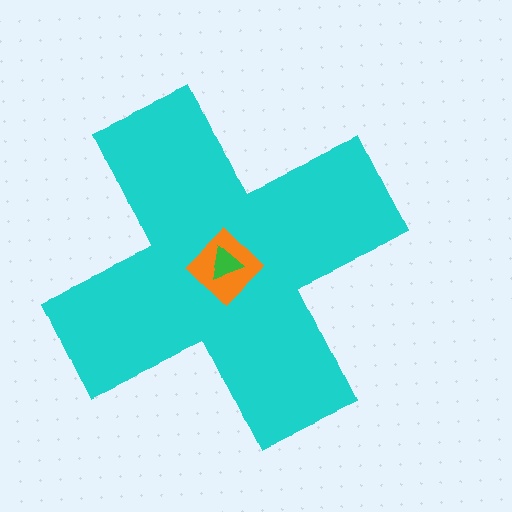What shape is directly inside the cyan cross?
The orange diamond.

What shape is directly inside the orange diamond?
The green triangle.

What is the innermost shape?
The green triangle.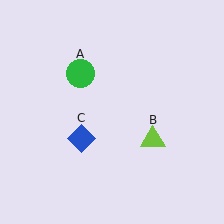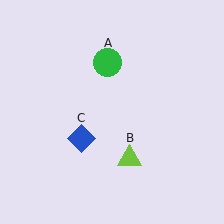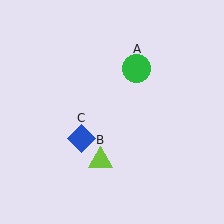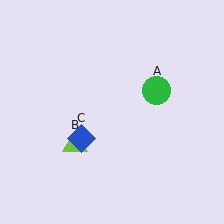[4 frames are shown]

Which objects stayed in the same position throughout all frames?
Blue diamond (object C) remained stationary.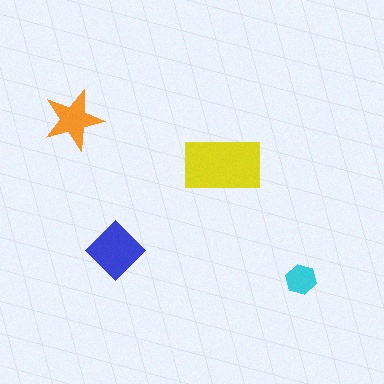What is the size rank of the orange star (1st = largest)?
3rd.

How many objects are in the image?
There are 4 objects in the image.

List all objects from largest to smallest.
The yellow rectangle, the blue diamond, the orange star, the cyan hexagon.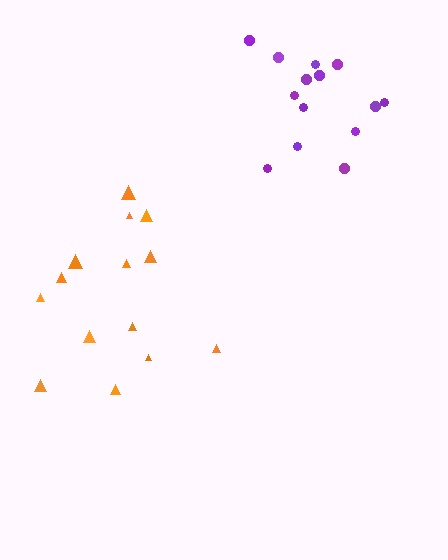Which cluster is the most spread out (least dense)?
Orange.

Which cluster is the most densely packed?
Purple.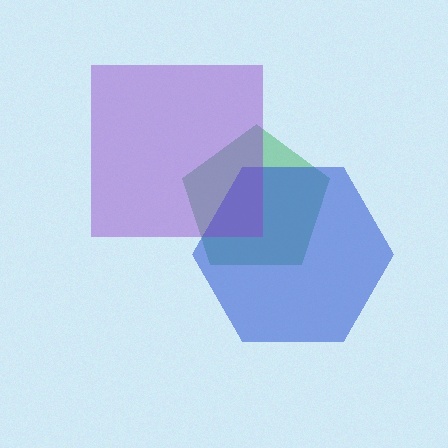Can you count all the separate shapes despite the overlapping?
Yes, there are 3 separate shapes.